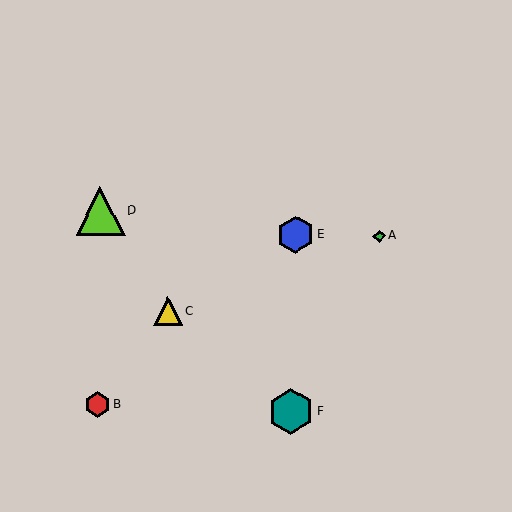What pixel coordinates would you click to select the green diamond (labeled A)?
Click at (379, 236) to select the green diamond A.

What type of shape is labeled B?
Shape B is a red hexagon.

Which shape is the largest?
The lime triangle (labeled D) is the largest.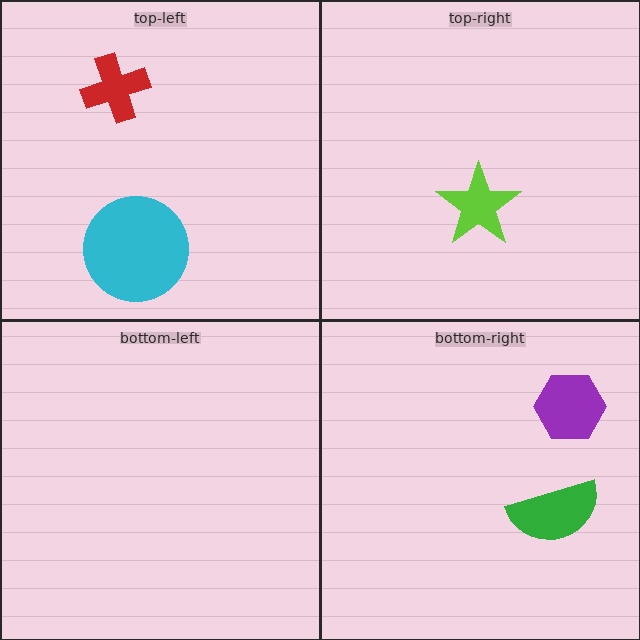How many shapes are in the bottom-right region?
2.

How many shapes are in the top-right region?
1.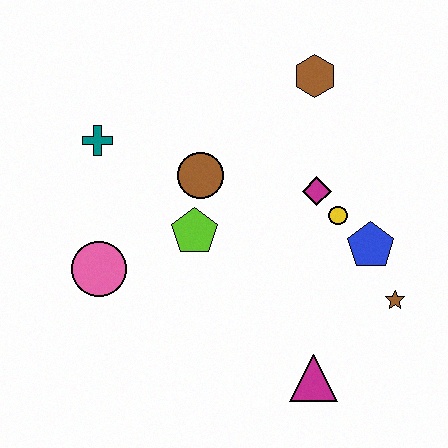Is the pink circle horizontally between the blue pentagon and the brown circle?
No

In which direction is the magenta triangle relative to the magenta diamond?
The magenta triangle is below the magenta diamond.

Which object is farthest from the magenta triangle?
The teal cross is farthest from the magenta triangle.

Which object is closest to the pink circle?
The lime pentagon is closest to the pink circle.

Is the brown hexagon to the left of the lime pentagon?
No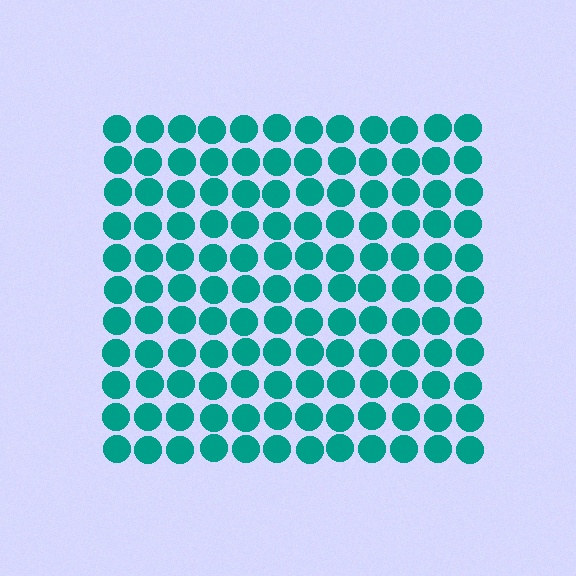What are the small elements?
The small elements are circles.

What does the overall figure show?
The overall figure shows a square.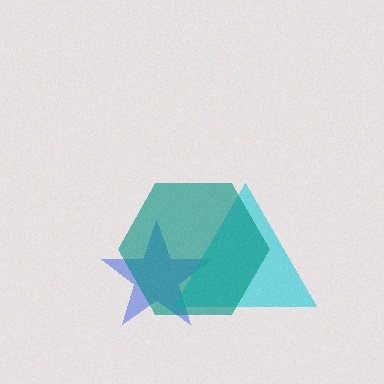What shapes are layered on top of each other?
The layered shapes are: a blue star, a cyan triangle, a teal hexagon.